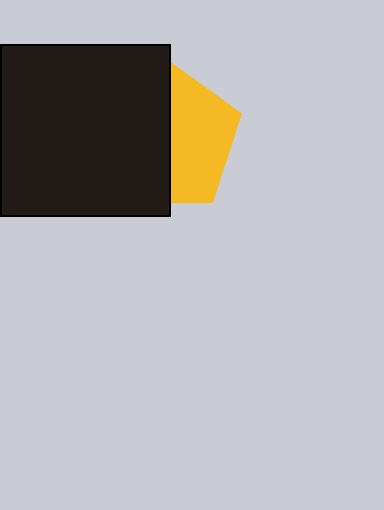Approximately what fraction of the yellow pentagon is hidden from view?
Roughly 55% of the yellow pentagon is hidden behind the black square.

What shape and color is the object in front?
The object in front is a black square.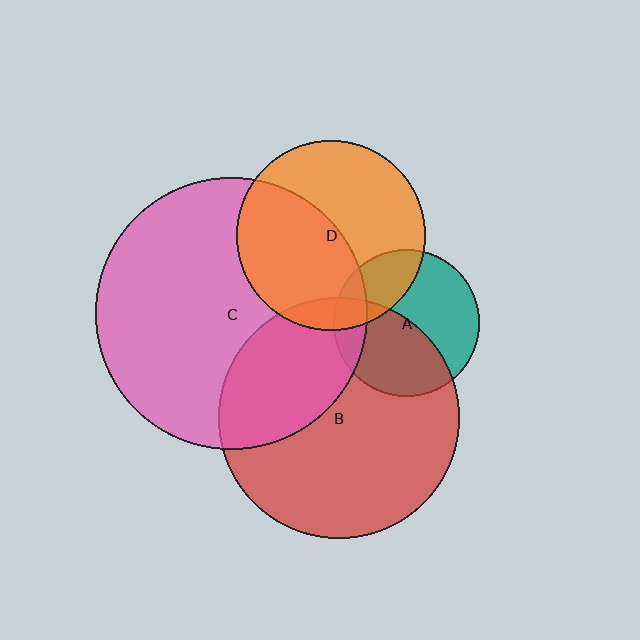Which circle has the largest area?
Circle C (pink).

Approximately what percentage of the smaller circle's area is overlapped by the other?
Approximately 50%.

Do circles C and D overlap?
Yes.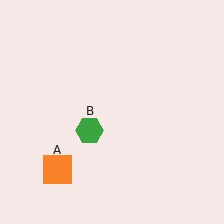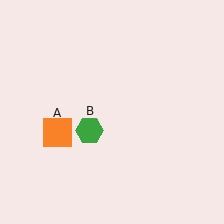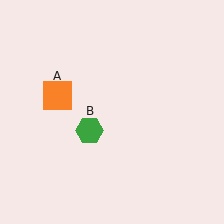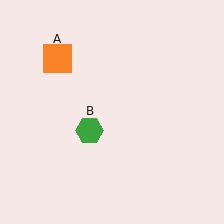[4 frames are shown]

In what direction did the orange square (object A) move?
The orange square (object A) moved up.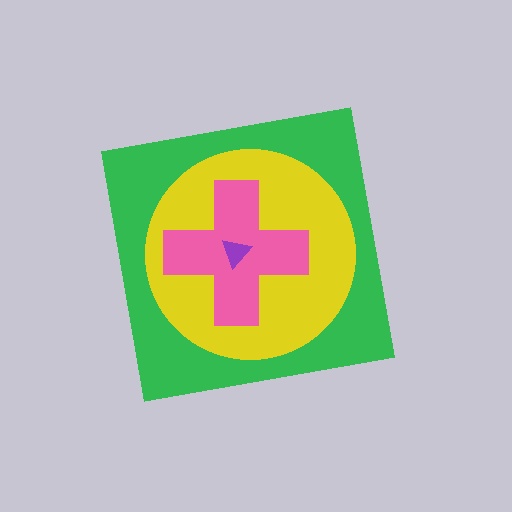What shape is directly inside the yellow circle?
The pink cross.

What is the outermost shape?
The green square.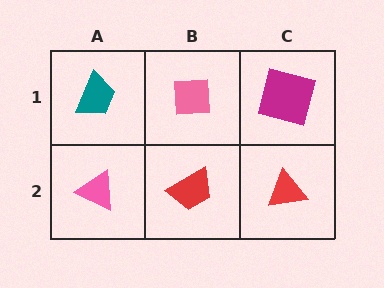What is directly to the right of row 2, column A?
A red trapezoid.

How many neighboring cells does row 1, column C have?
2.